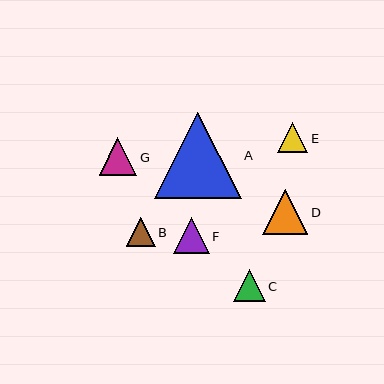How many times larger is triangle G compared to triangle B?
Triangle G is approximately 1.3 times the size of triangle B.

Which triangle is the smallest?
Triangle B is the smallest with a size of approximately 29 pixels.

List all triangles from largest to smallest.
From largest to smallest: A, D, G, F, C, E, B.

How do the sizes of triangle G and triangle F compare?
Triangle G and triangle F are approximately the same size.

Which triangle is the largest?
Triangle A is the largest with a size of approximately 87 pixels.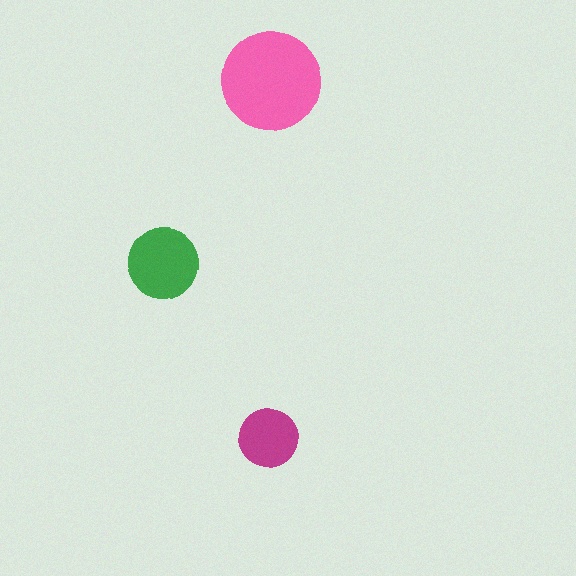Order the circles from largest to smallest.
the pink one, the green one, the magenta one.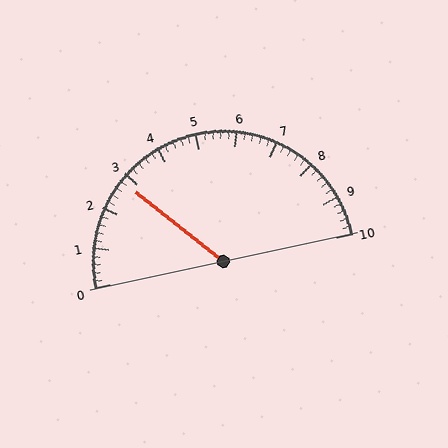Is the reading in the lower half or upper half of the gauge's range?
The reading is in the lower half of the range (0 to 10).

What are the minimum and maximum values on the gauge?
The gauge ranges from 0 to 10.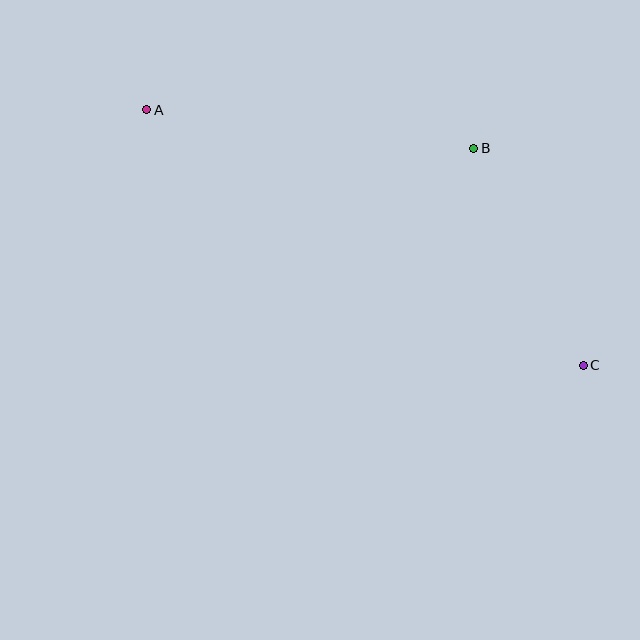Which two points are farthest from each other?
Points A and C are farthest from each other.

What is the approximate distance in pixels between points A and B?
The distance between A and B is approximately 330 pixels.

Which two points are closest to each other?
Points B and C are closest to each other.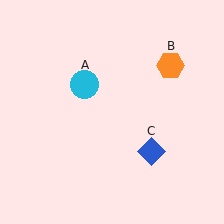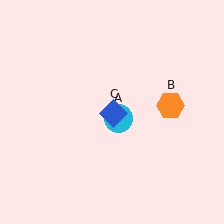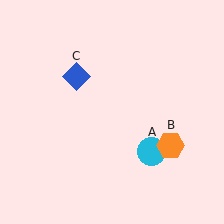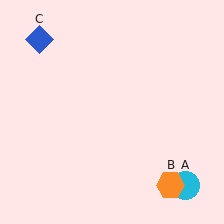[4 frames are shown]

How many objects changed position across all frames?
3 objects changed position: cyan circle (object A), orange hexagon (object B), blue diamond (object C).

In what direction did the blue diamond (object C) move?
The blue diamond (object C) moved up and to the left.